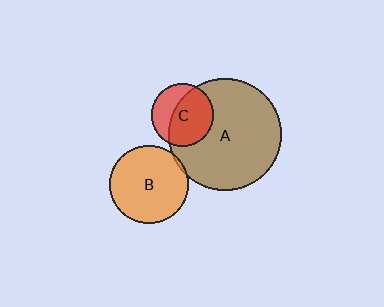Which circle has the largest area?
Circle A (brown).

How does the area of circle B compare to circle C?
Approximately 1.6 times.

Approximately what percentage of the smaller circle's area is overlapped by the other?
Approximately 5%.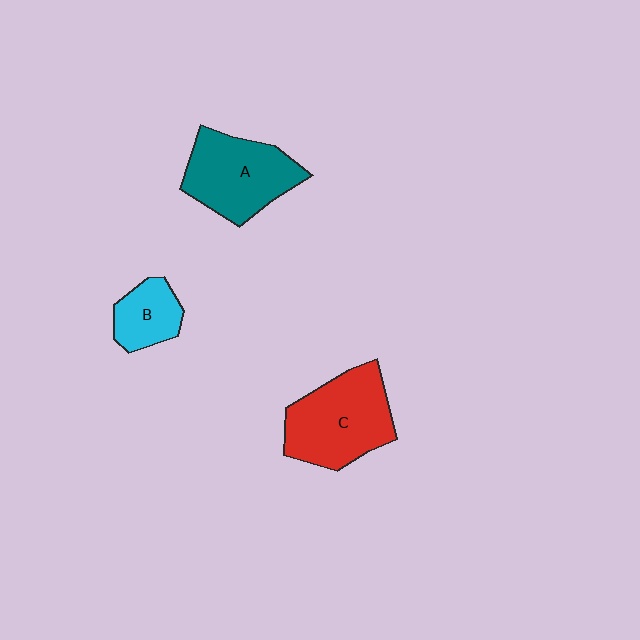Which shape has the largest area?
Shape C (red).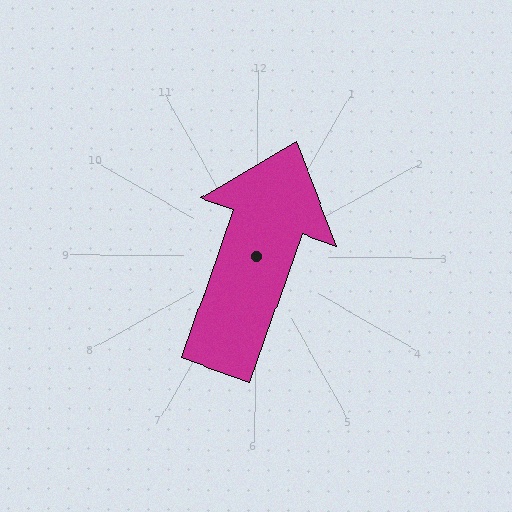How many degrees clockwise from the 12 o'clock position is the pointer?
Approximately 19 degrees.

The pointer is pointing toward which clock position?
Roughly 1 o'clock.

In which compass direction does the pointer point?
North.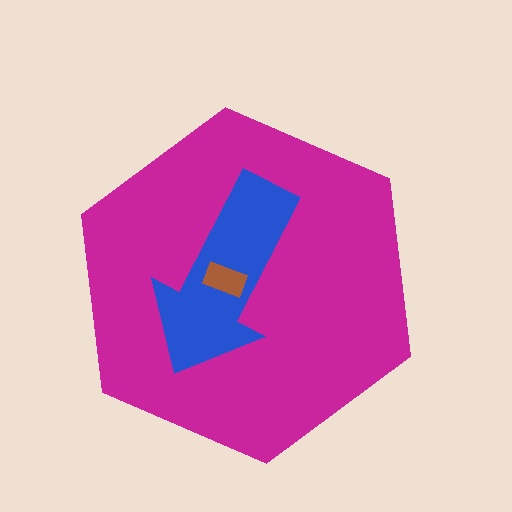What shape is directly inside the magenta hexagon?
The blue arrow.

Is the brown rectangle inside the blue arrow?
Yes.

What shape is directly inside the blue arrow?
The brown rectangle.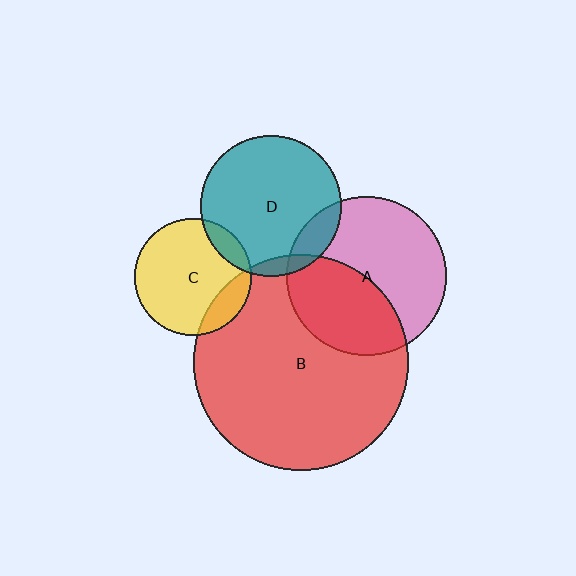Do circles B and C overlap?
Yes.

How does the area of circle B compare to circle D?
Approximately 2.3 times.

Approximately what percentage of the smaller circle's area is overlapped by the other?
Approximately 15%.